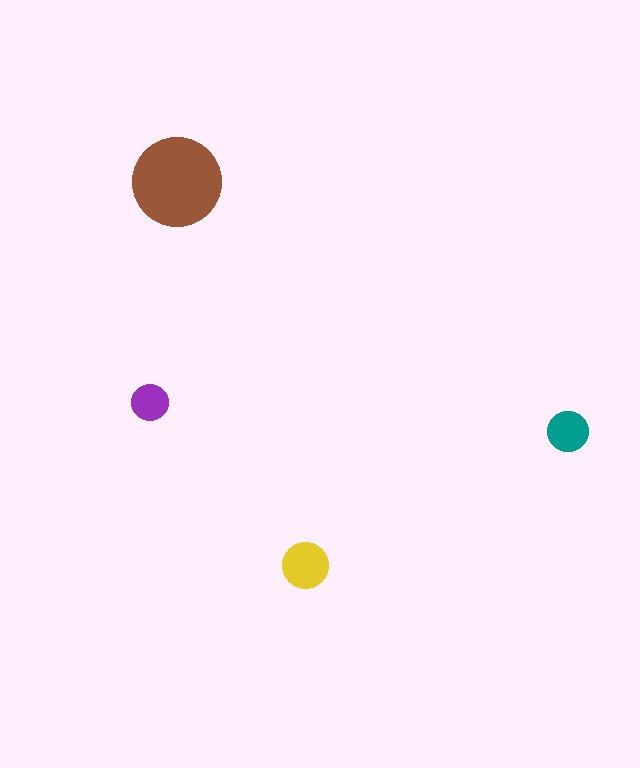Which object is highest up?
The brown circle is topmost.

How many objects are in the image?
There are 4 objects in the image.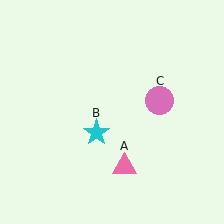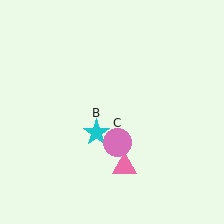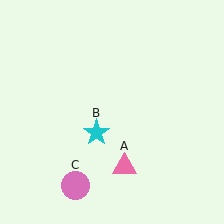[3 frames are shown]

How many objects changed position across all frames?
1 object changed position: pink circle (object C).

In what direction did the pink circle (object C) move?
The pink circle (object C) moved down and to the left.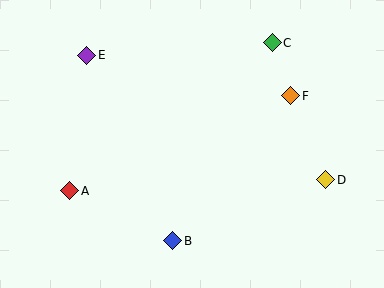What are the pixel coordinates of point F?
Point F is at (291, 96).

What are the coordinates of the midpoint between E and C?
The midpoint between E and C is at (179, 49).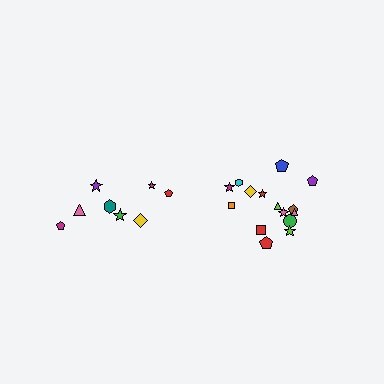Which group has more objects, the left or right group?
The right group.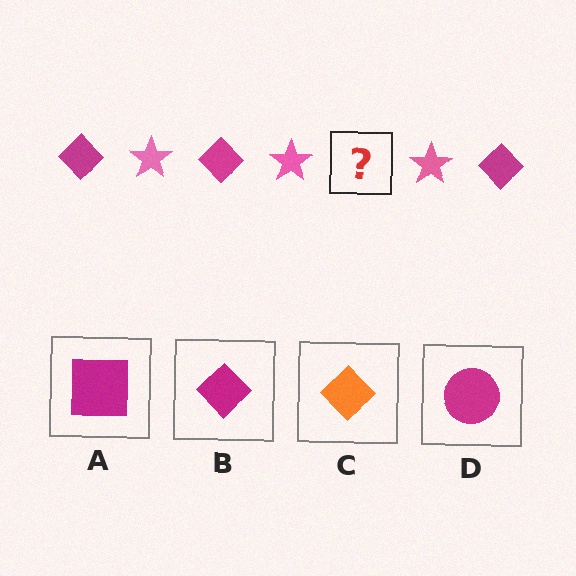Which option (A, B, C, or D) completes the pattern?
B.